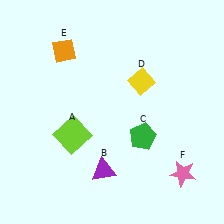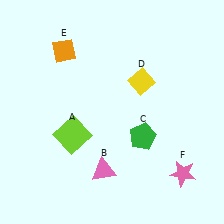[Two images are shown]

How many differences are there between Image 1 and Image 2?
There is 1 difference between the two images.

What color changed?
The triangle (B) changed from purple in Image 1 to pink in Image 2.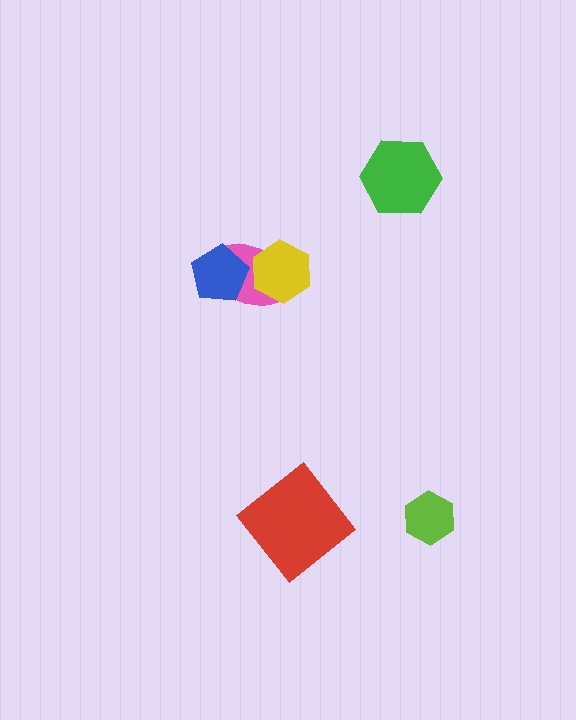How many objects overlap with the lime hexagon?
0 objects overlap with the lime hexagon.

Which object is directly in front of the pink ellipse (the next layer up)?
The yellow hexagon is directly in front of the pink ellipse.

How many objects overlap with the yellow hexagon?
1 object overlaps with the yellow hexagon.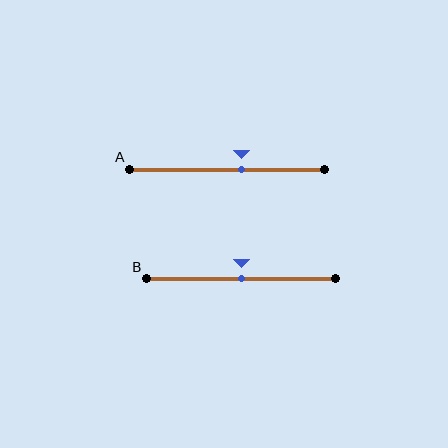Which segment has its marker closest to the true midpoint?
Segment B has its marker closest to the true midpoint.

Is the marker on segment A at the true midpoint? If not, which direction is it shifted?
No, the marker on segment A is shifted to the right by about 8% of the segment length.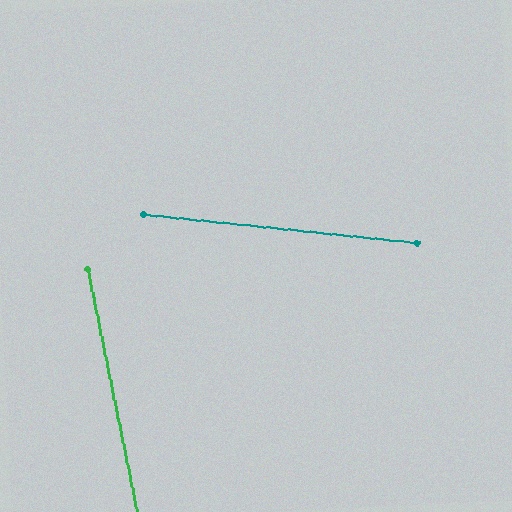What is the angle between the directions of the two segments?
Approximately 73 degrees.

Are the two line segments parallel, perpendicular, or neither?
Neither parallel nor perpendicular — they differ by about 73°.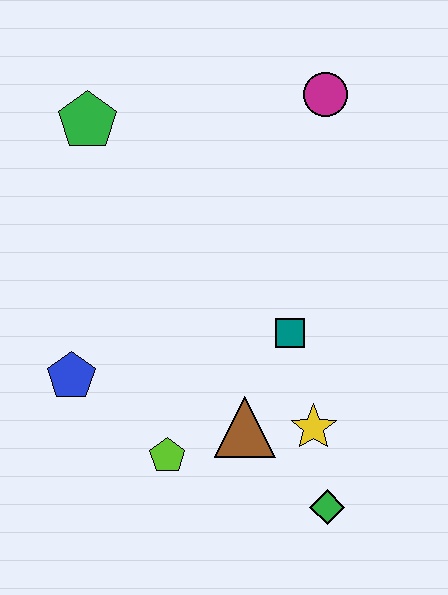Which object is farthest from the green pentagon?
The green diamond is farthest from the green pentagon.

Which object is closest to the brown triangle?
The yellow star is closest to the brown triangle.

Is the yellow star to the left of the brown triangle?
No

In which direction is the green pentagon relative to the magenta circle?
The green pentagon is to the left of the magenta circle.